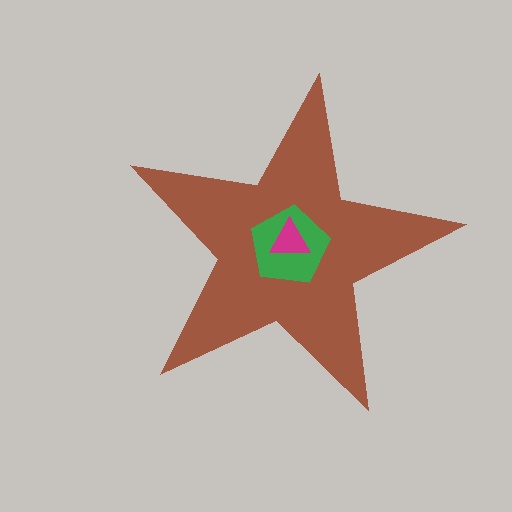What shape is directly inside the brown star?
The green pentagon.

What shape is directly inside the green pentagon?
The magenta triangle.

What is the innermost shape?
The magenta triangle.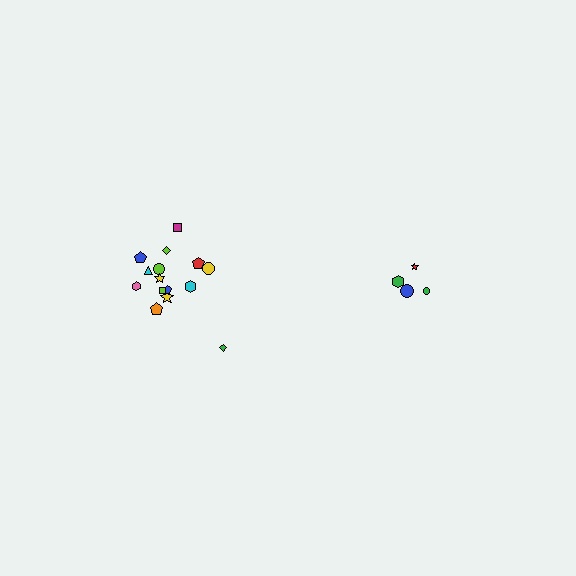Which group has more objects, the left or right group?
The left group.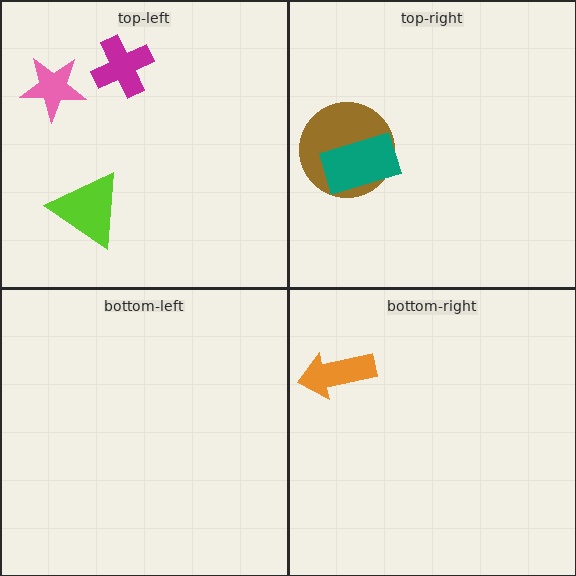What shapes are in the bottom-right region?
The orange arrow.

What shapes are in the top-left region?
The pink star, the magenta cross, the lime triangle.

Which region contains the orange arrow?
The bottom-right region.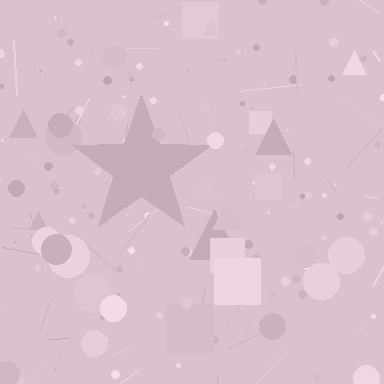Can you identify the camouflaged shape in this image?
The camouflaged shape is a star.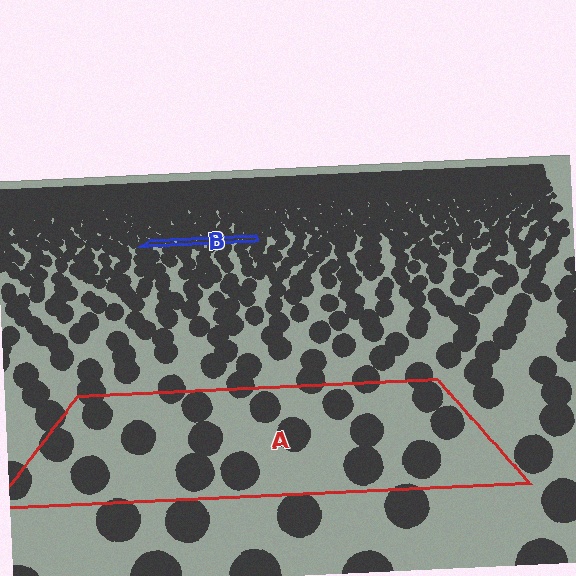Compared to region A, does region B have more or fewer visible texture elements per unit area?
Region B has more texture elements per unit area — they are packed more densely because it is farther away.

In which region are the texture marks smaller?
The texture marks are smaller in region B, because it is farther away.